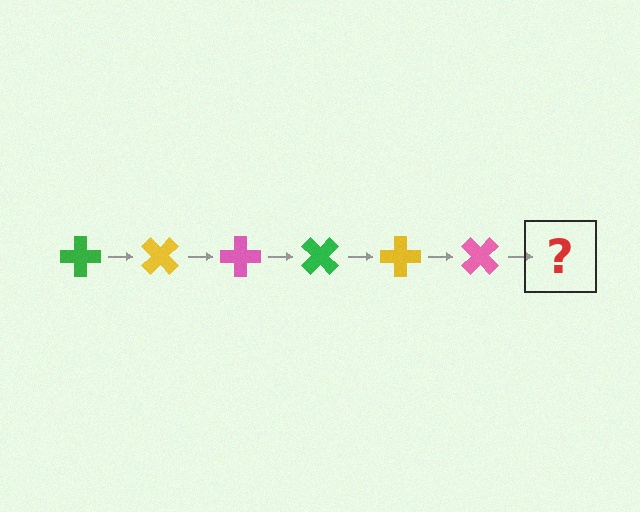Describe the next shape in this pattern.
It should be a green cross, rotated 270 degrees from the start.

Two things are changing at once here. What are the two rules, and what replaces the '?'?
The two rules are that it rotates 45 degrees each step and the color cycles through green, yellow, and pink. The '?' should be a green cross, rotated 270 degrees from the start.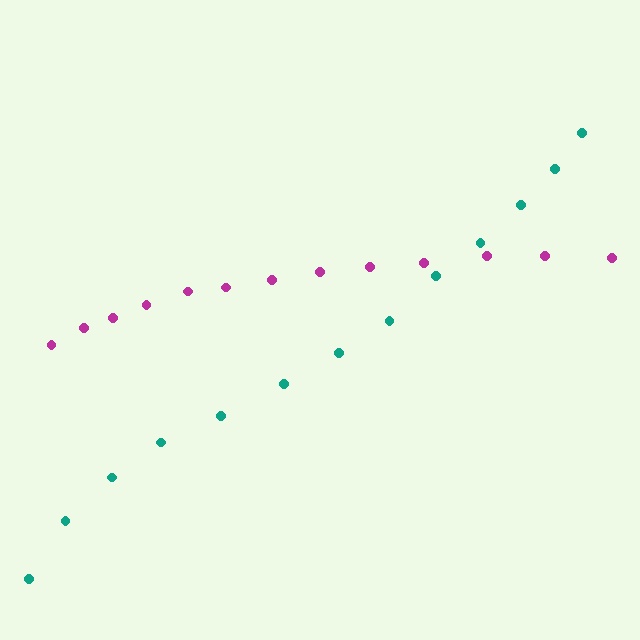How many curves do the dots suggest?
There are 2 distinct paths.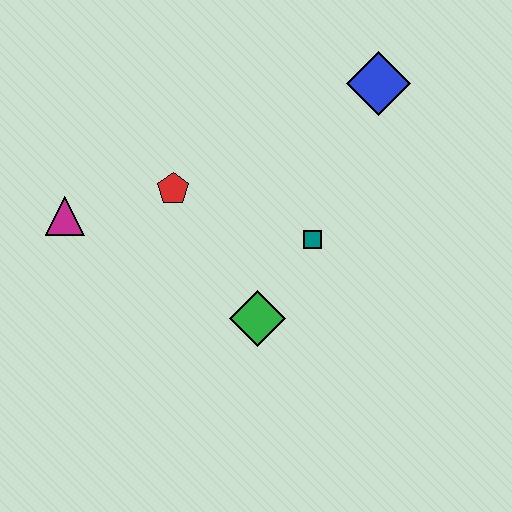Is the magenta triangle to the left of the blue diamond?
Yes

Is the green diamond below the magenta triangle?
Yes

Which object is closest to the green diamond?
The teal square is closest to the green diamond.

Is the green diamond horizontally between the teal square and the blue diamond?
No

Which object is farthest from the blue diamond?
The magenta triangle is farthest from the blue diamond.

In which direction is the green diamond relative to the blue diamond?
The green diamond is below the blue diamond.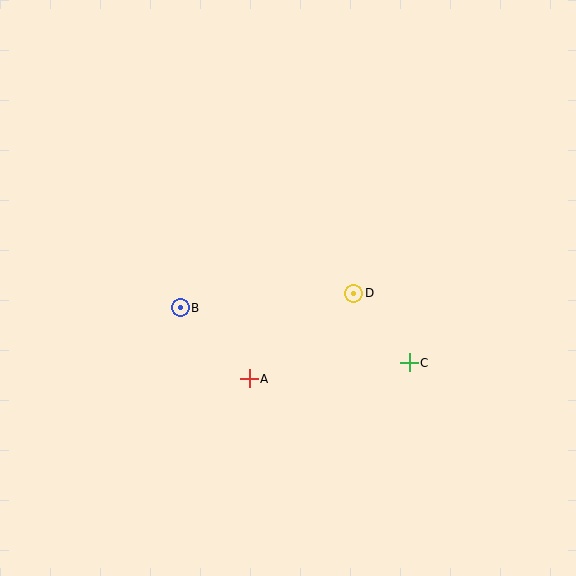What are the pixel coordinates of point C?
Point C is at (409, 363).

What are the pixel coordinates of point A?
Point A is at (249, 379).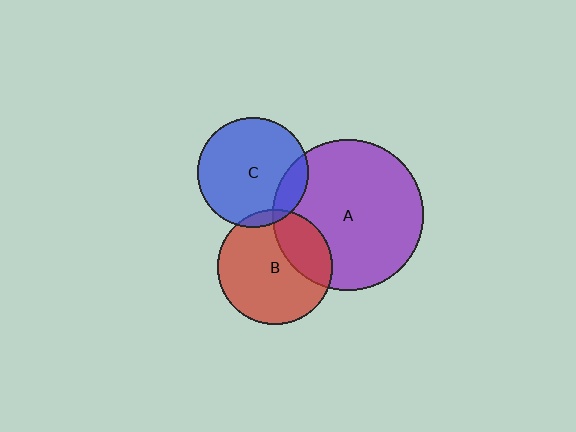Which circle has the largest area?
Circle A (purple).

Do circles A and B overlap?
Yes.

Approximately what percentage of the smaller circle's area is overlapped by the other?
Approximately 30%.